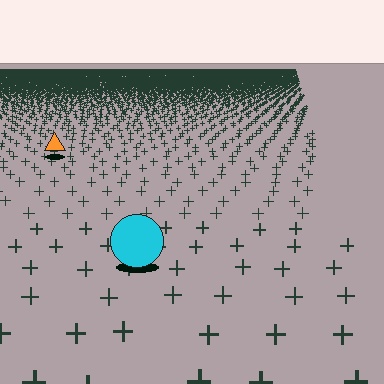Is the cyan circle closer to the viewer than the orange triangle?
Yes. The cyan circle is closer — you can tell from the texture gradient: the ground texture is coarser near it.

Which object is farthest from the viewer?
The orange triangle is farthest from the viewer. It appears smaller and the ground texture around it is denser.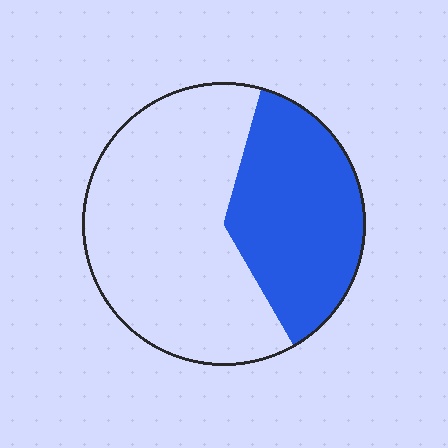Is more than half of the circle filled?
No.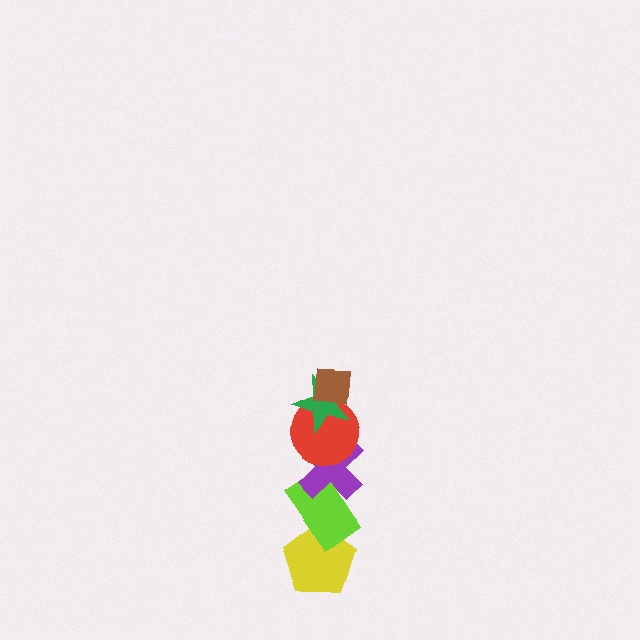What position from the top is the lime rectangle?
The lime rectangle is 5th from the top.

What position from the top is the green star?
The green star is 2nd from the top.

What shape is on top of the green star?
The brown square is on top of the green star.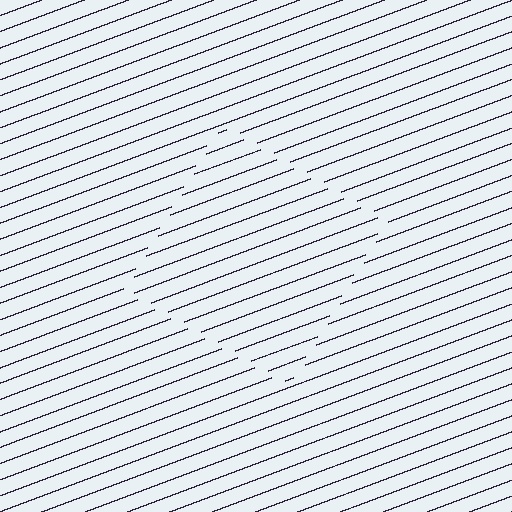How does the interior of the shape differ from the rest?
The interior of the shape contains the same grating, shifted by half a period — the contour is defined by the phase discontinuity where line-ends from the inner and outer gratings abut.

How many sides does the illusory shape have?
4 sides — the line-ends trace a square.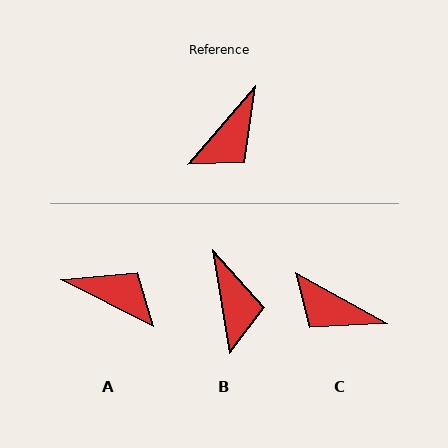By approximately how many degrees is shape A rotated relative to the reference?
Approximately 104 degrees counter-clockwise.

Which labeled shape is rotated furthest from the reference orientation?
A, about 104 degrees away.